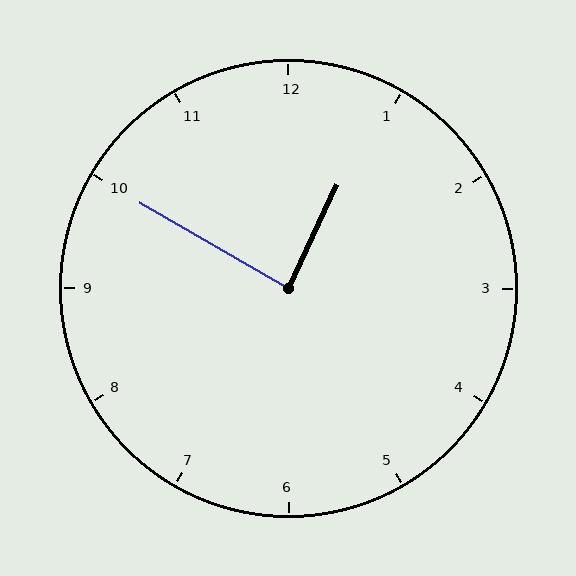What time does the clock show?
12:50.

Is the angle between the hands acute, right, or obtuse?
It is right.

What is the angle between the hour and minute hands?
Approximately 85 degrees.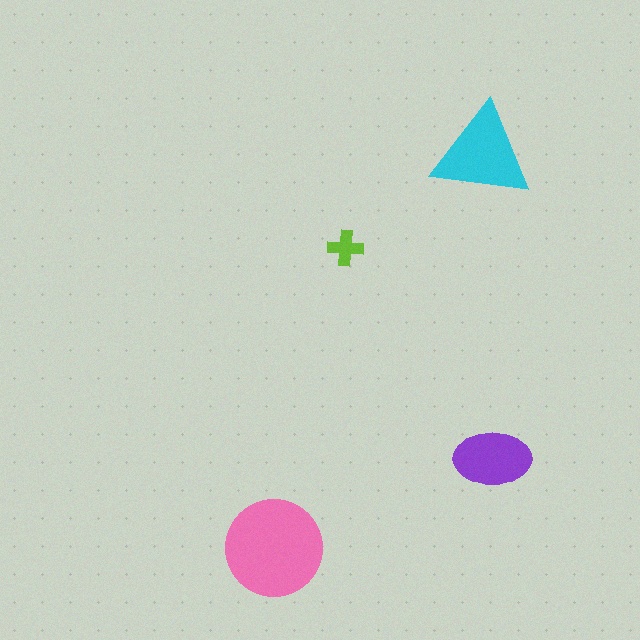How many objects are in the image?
There are 4 objects in the image.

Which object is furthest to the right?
The purple ellipse is rightmost.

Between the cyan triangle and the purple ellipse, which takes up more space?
The cyan triangle.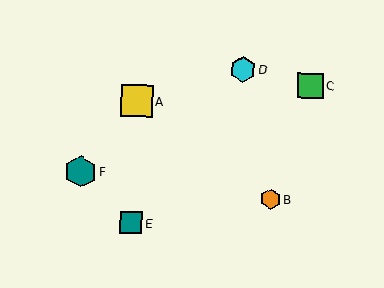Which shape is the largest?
The teal hexagon (labeled F) is the largest.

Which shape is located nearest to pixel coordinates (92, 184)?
The teal hexagon (labeled F) at (80, 172) is nearest to that location.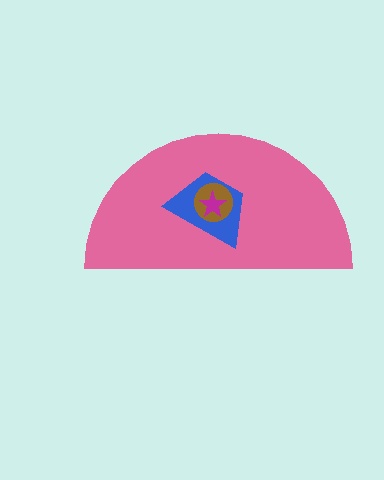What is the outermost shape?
The pink semicircle.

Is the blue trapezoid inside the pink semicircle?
Yes.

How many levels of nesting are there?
4.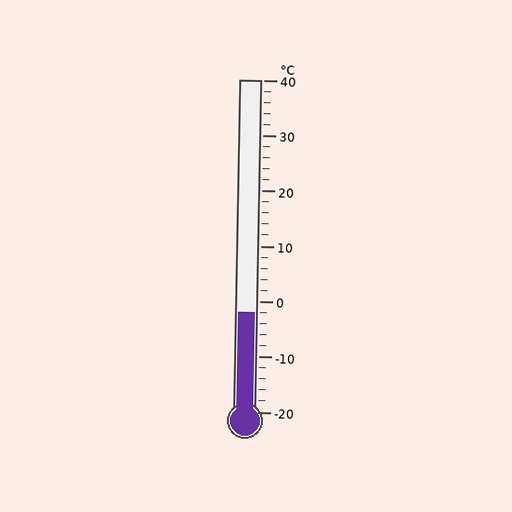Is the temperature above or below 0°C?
The temperature is below 0°C.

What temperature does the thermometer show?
The thermometer shows approximately -2°C.